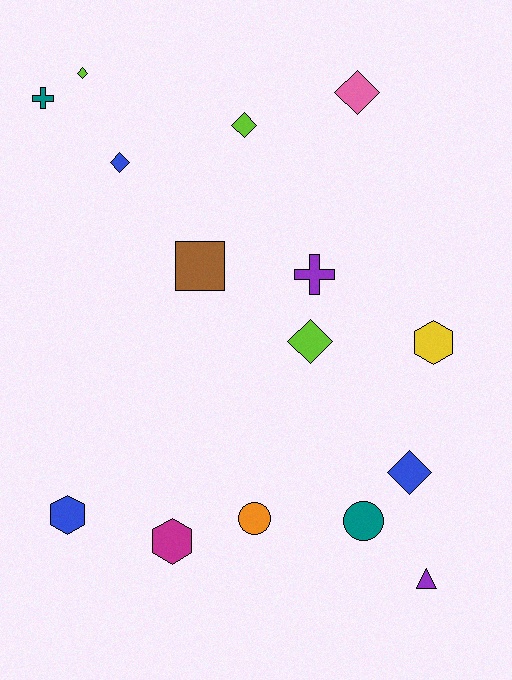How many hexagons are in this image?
There are 3 hexagons.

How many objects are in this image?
There are 15 objects.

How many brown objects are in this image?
There is 1 brown object.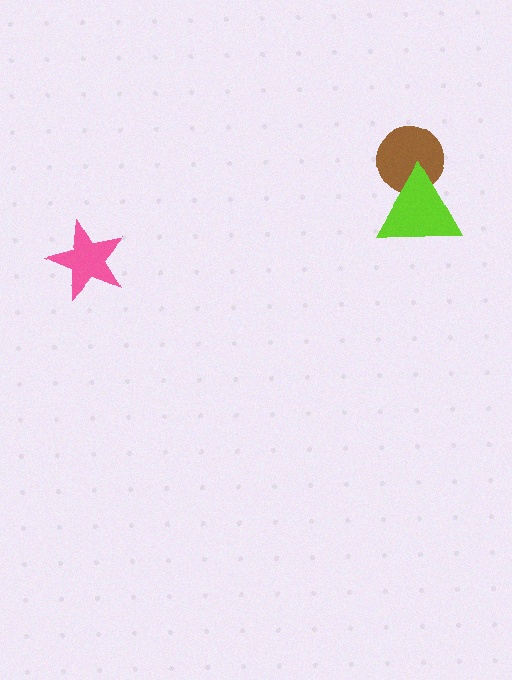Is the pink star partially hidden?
No, no other shape covers it.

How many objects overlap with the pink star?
0 objects overlap with the pink star.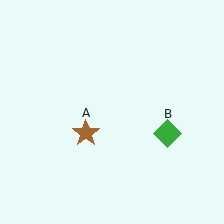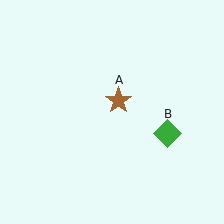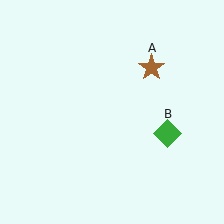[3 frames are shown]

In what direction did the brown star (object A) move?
The brown star (object A) moved up and to the right.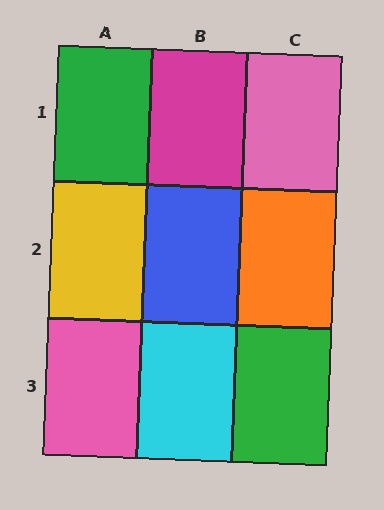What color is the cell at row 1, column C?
Pink.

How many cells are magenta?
1 cell is magenta.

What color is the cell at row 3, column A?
Pink.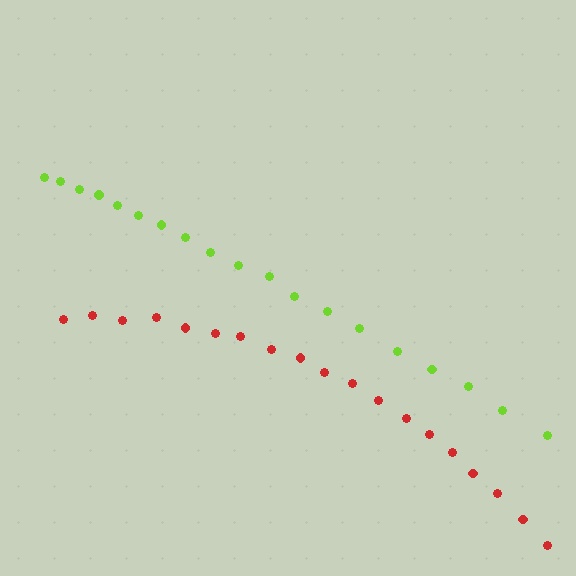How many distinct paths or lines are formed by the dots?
There are 2 distinct paths.